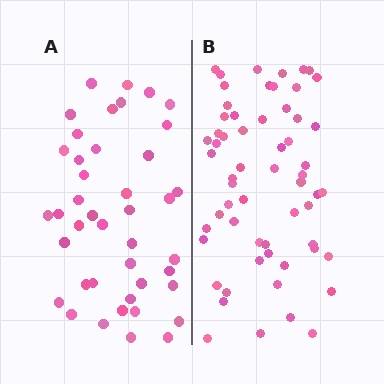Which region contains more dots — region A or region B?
Region B (the right region) has more dots.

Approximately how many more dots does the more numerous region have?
Region B has approximately 20 more dots than region A.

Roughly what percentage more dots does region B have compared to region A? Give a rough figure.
About 45% more.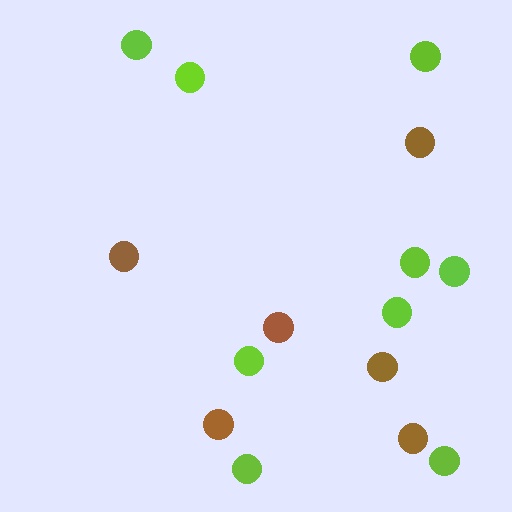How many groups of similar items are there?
There are 2 groups: one group of brown circles (6) and one group of lime circles (9).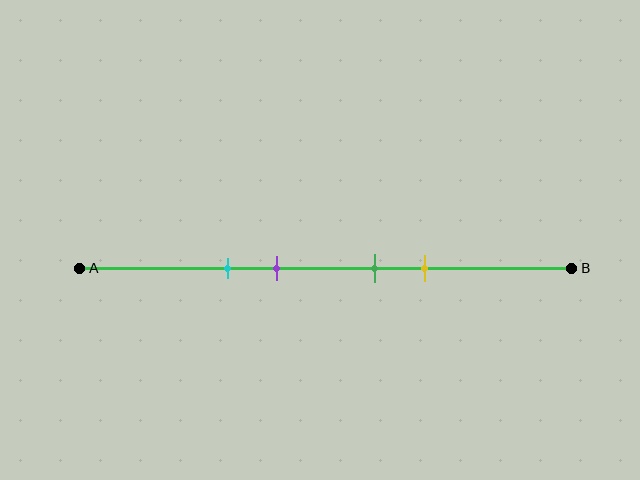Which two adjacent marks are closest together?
The green and yellow marks are the closest adjacent pair.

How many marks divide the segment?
There are 4 marks dividing the segment.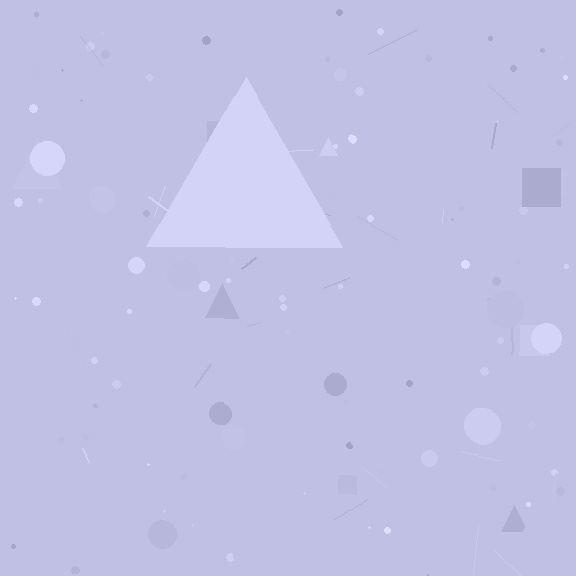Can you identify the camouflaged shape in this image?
The camouflaged shape is a triangle.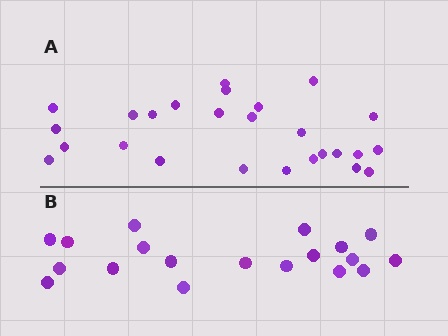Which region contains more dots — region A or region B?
Region A (the top region) has more dots.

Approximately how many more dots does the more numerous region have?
Region A has roughly 8 or so more dots than region B.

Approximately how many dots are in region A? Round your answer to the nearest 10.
About 30 dots. (The exact count is 26, which rounds to 30.)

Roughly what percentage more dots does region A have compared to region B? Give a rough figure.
About 35% more.